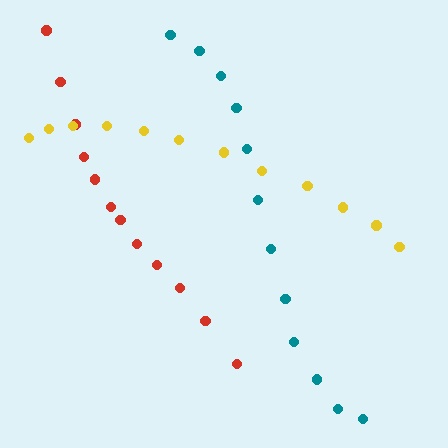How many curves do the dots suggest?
There are 3 distinct paths.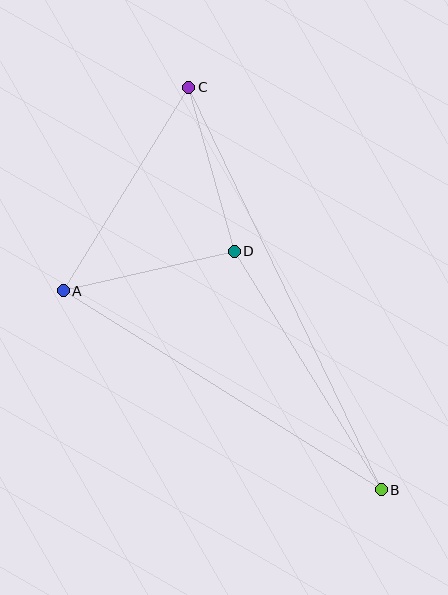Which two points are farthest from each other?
Points B and C are farthest from each other.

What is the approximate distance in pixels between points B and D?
The distance between B and D is approximately 280 pixels.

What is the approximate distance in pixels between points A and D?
The distance between A and D is approximately 175 pixels.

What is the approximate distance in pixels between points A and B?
The distance between A and B is approximately 375 pixels.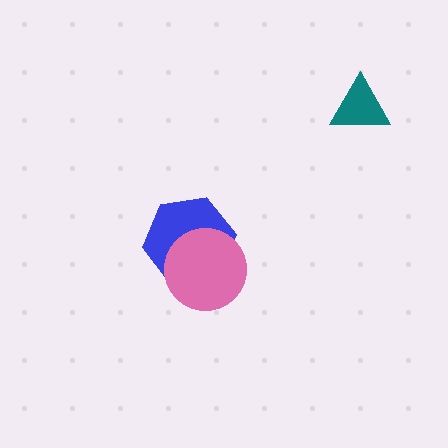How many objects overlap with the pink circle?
1 object overlaps with the pink circle.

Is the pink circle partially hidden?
No, no other shape covers it.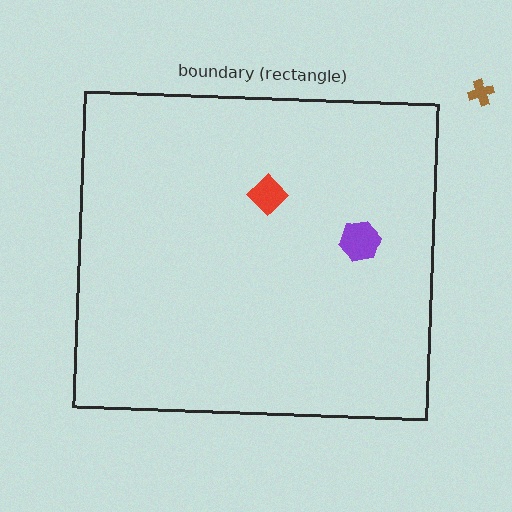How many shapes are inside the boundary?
2 inside, 1 outside.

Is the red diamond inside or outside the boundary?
Inside.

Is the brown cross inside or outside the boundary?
Outside.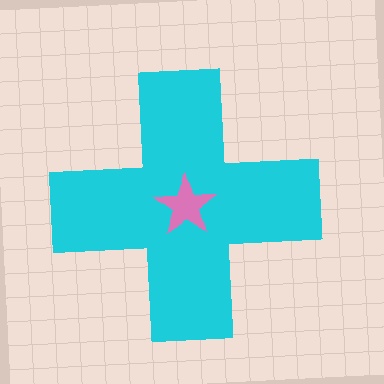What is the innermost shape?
The pink star.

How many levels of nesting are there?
2.